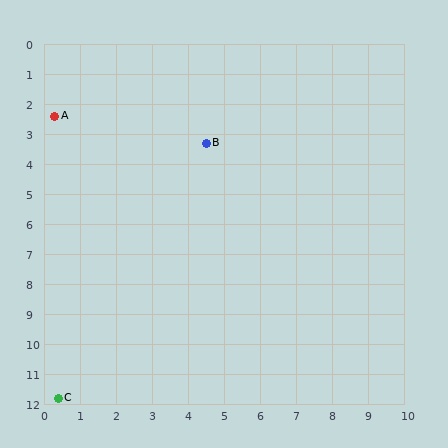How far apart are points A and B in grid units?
Points A and B are about 4.3 grid units apart.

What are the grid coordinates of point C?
Point C is at approximately (0.4, 11.8).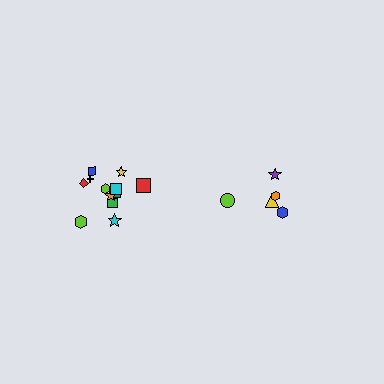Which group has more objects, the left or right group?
The left group.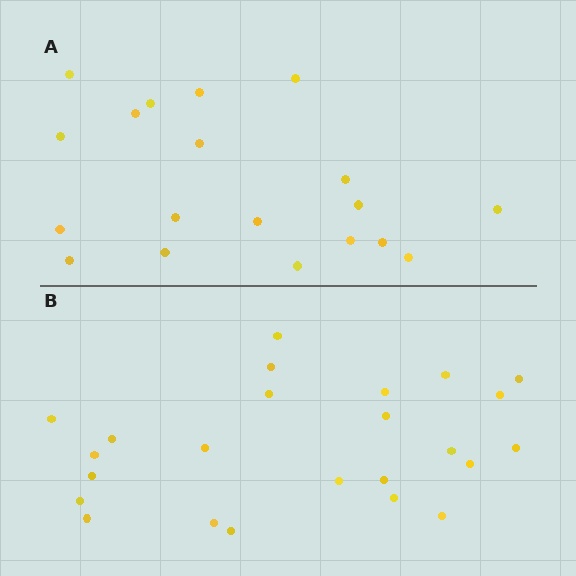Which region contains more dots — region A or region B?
Region B (the bottom region) has more dots.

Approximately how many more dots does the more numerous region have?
Region B has about 5 more dots than region A.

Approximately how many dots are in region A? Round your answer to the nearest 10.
About 20 dots. (The exact count is 19, which rounds to 20.)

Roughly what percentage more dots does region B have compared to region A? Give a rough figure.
About 25% more.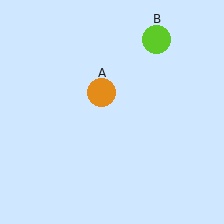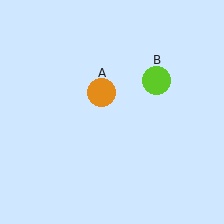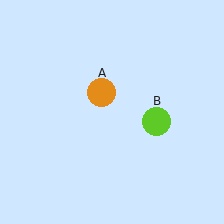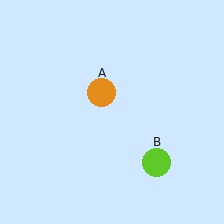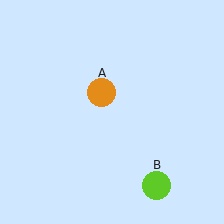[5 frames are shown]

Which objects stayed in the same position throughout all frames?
Orange circle (object A) remained stationary.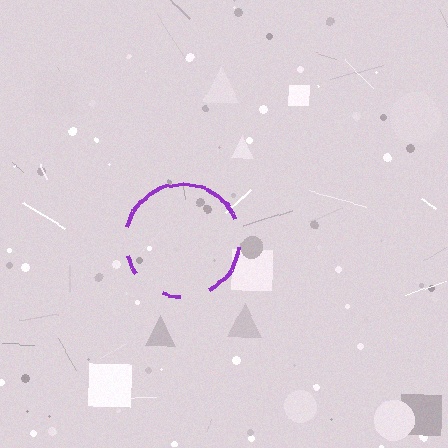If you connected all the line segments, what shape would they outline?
They would outline a circle.